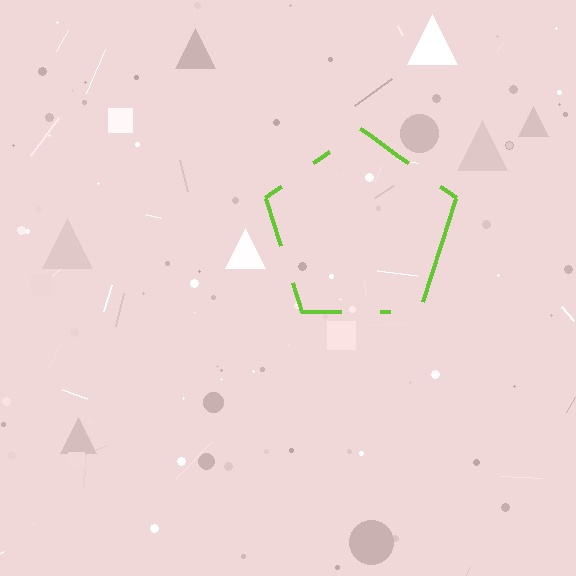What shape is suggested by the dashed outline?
The dashed outline suggests a pentagon.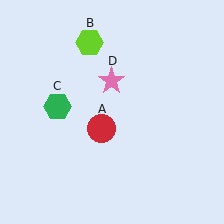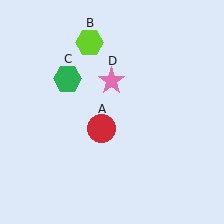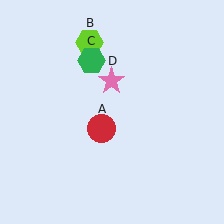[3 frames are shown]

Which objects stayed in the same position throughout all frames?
Red circle (object A) and lime hexagon (object B) and pink star (object D) remained stationary.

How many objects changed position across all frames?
1 object changed position: green hexagon (object C).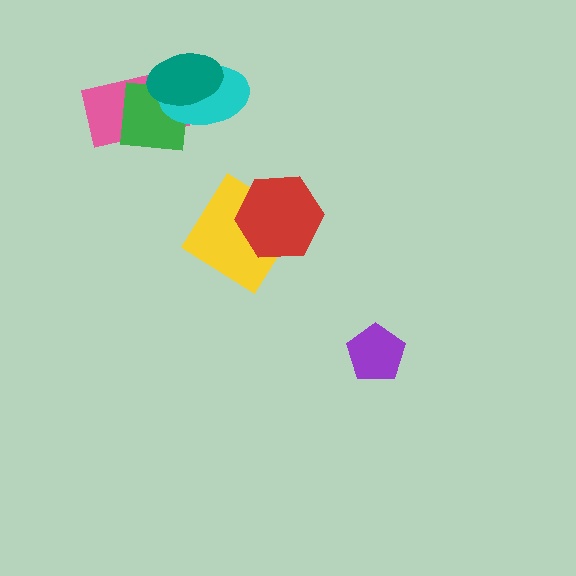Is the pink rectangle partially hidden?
Yes, it is partially covered by another shape.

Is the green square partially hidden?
Yes, it is partially covered by another shape.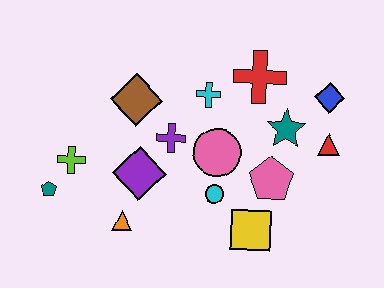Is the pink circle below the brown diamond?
Yes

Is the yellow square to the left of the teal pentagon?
No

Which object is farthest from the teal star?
The teal pentagon is farthest from the teal star.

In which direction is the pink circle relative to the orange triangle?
The pink circle is to the right of the orange triangle.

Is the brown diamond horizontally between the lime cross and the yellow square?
Yes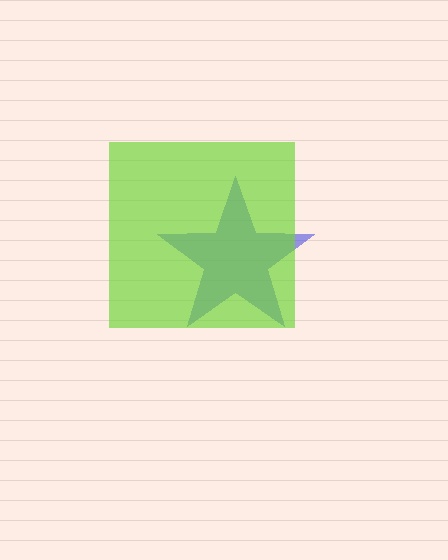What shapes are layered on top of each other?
The layered shapes are: a blue star, a lime square.